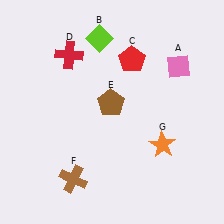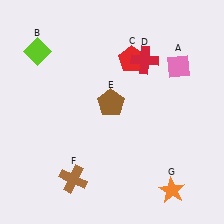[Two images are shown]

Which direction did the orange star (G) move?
The orange star (G) moved down.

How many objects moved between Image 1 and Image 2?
3 objects moved between the two images.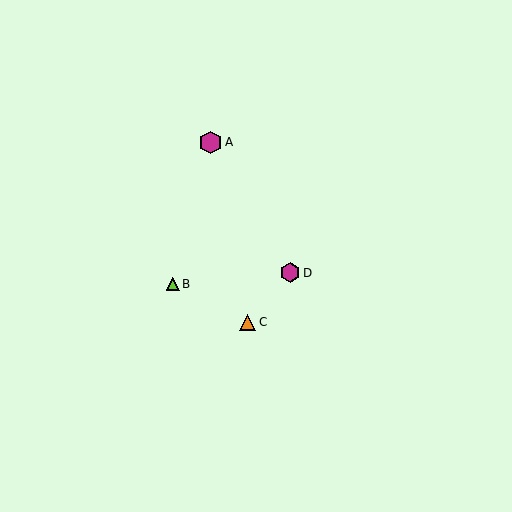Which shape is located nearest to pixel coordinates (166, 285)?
The lime triangle (labeled B) at (173, 284) is nearest to that location.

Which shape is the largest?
The magenta hexagon (labeled A) is the largest.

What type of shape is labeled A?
Shape A is a magenta hexagon.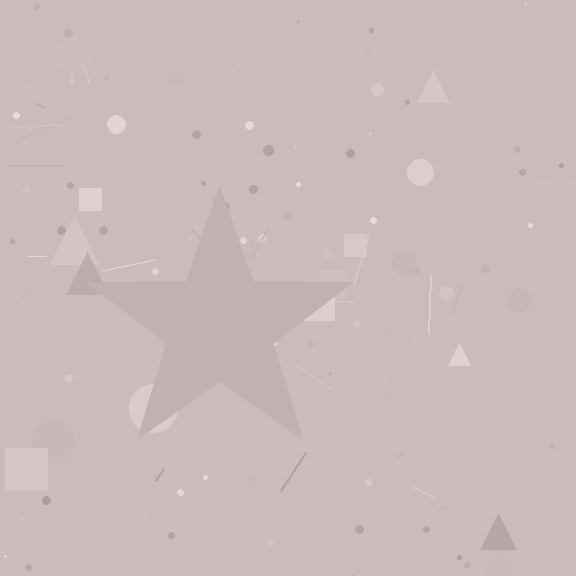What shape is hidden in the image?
A star is hidden in the image.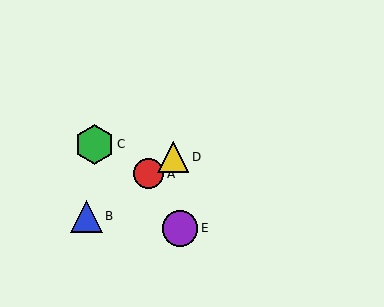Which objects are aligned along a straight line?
Objects A, B, D are aligned along a straight line.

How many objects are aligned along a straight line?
3 objects (A, B, D) are aligned along a straight line.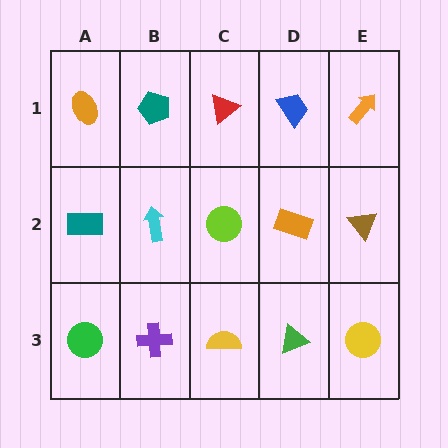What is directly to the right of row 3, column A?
A purple cross.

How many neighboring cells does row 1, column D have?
3.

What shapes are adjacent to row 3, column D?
An orange rectangle (row 2, column D), a yellow semicircle (row 3, column C), a yellow circle (row 3, column E).